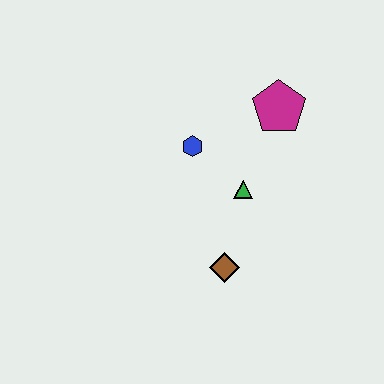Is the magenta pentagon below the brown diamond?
No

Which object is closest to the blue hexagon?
The green triangle is closest to the blue hexagon.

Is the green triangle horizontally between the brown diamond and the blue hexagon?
No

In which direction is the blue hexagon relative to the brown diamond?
The blue hexagon is above the brown diamond.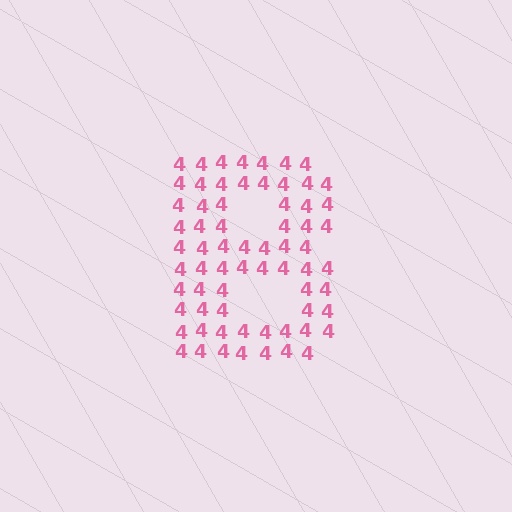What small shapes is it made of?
It is made of small digit 4's.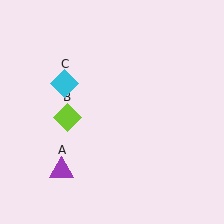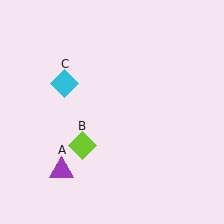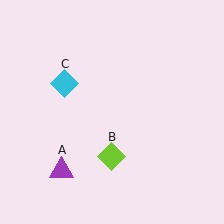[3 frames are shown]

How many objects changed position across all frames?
1 object changed position: lime diamond (object B).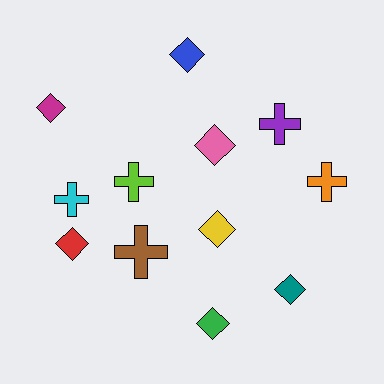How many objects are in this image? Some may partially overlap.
There are 12 objects.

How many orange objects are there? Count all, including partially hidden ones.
There is 1 orange object.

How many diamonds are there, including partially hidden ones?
There are 7 diamonds.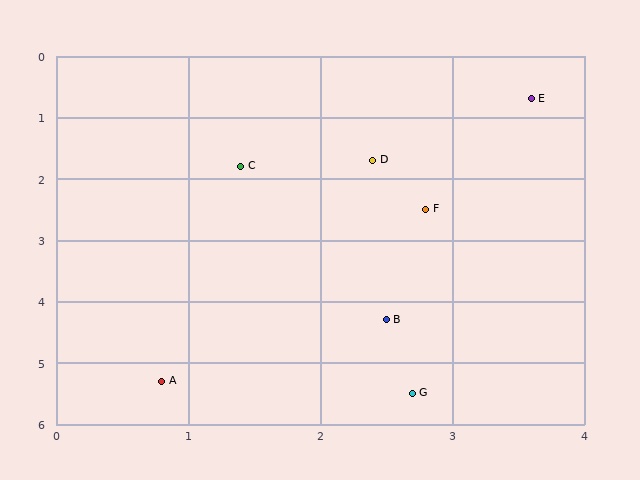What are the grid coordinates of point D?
Point D is at approximately (2.4, 1.7).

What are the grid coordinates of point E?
Point E is at approximately (3.6, 0.7).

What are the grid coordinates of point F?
Point F is at approximately (2.8, 2.5).